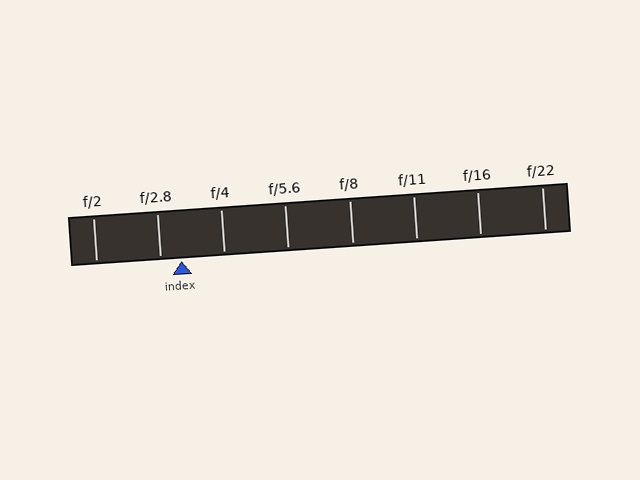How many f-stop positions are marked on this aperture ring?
There are 8 f-stop positions marked.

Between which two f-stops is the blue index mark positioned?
The index mark is between f/2.8 and f/4.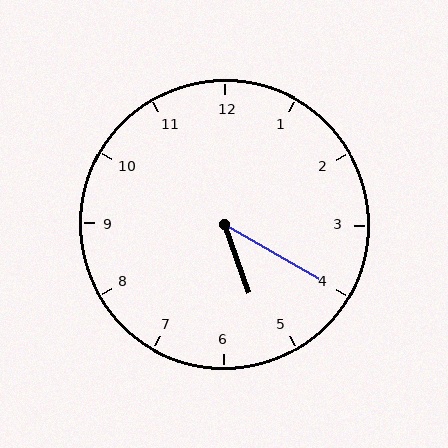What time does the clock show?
5:20.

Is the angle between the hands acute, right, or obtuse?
It is acute.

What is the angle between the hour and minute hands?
Approximately 40 degrees.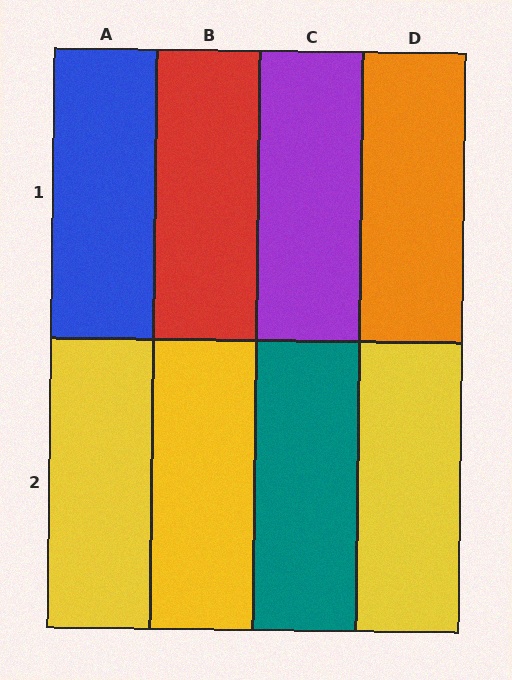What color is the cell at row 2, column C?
Teal.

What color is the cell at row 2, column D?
Yellow.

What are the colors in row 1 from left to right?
Blue, red, purple, orange.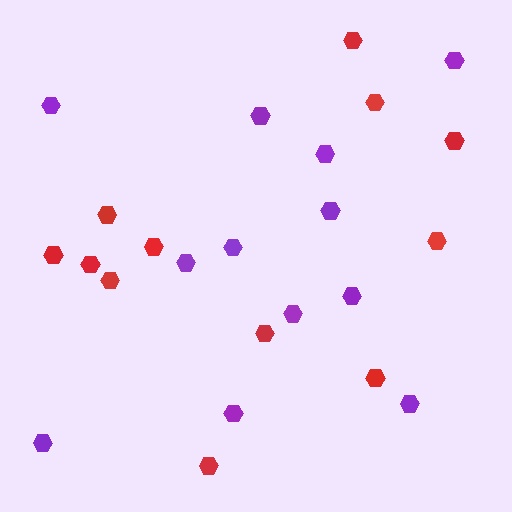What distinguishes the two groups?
There are 2 groups: one group of purple hexagons (12) and one group of red hexagons (12).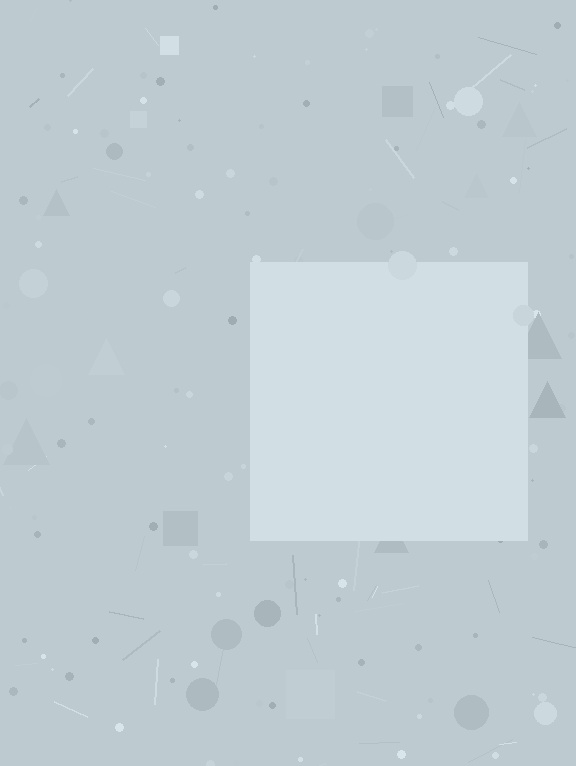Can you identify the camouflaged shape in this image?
The camouflaged shape is a square.